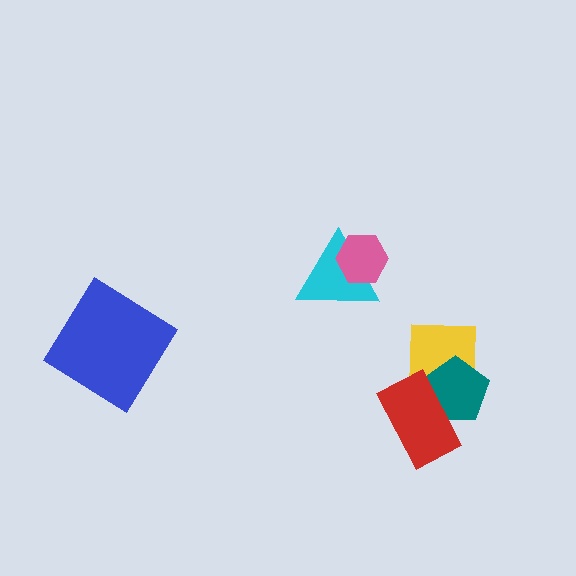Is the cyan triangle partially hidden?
Yes, it is partially covered by another shape.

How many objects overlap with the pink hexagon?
1 object overlaps with the pink hexagon.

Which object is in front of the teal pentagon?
The red rectangle is in front of the teal pentagon.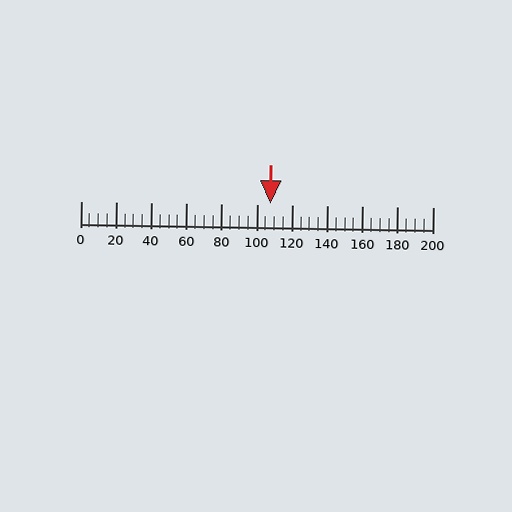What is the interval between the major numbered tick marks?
The major tick marks are spaced 20 units apart.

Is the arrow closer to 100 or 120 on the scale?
The arrow is closer to 100.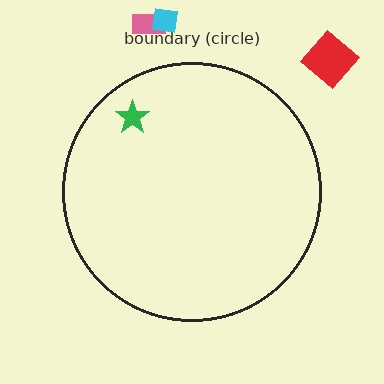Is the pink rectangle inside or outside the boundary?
Outside.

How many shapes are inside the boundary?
1 inside, 3 outside.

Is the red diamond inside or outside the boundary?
Outside.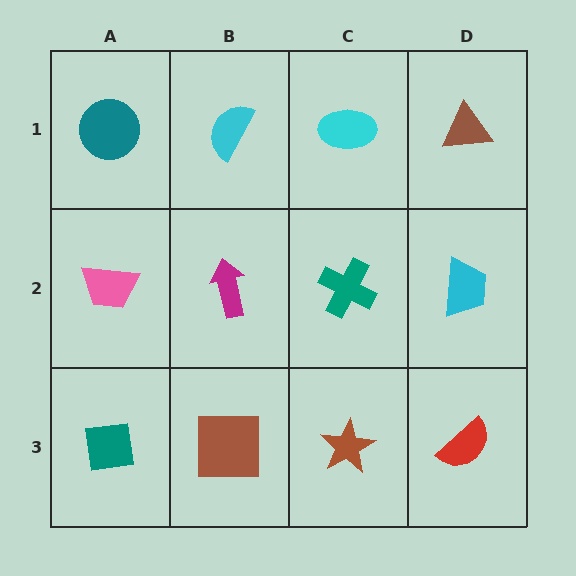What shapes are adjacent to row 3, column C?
A teal cross (row 2, column C), a brown square (row 3, column B), a red semicircle (row 3, column D).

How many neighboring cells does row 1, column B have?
3.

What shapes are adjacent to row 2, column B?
A cyan semicircle (row 1, column B), a brown square (row 3, column B), a pink trapezoid (row 2, column A), a teal cross (row 2, column C).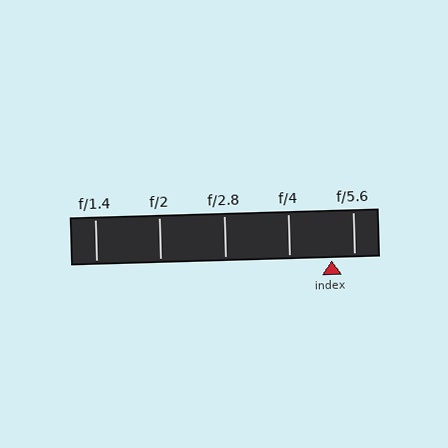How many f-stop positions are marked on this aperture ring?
There are 5 f-stop positions marked.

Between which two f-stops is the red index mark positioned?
The index mark is between f/4 and f/5.6.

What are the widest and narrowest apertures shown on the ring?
The widest aperture shown is f/1.4 and the narrowest is f/5.6.